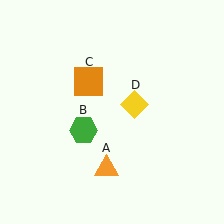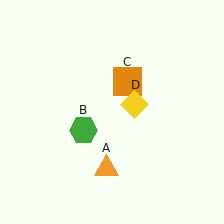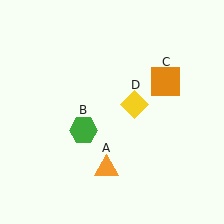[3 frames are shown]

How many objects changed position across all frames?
1 object changed position: orange square (object C).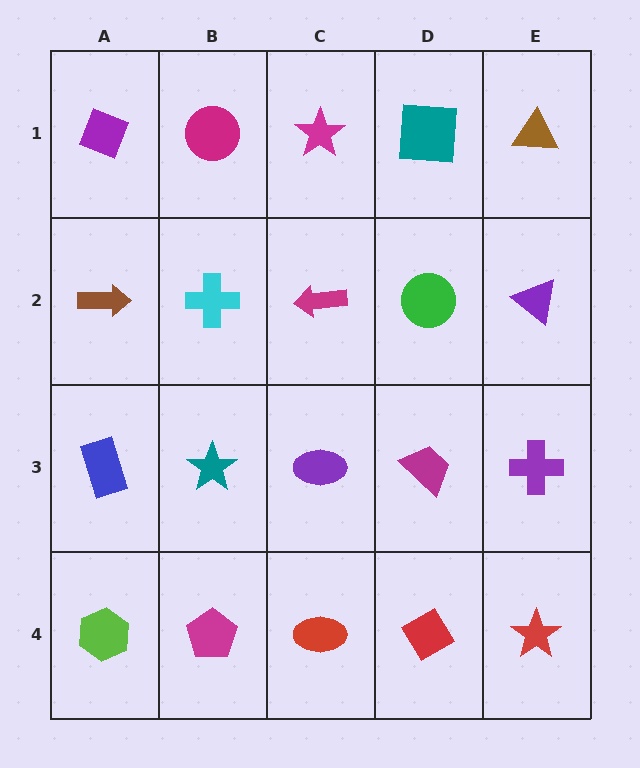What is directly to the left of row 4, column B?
A lime hexagon.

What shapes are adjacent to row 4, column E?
A purple cross (row 3, column E), a red diamond (row 4, column D).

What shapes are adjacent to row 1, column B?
A cyan cross (row 2, column B), a purple diamond (row 1, column A), a magenta star (row 1, column C).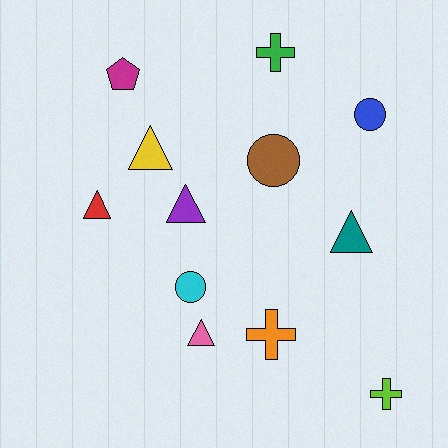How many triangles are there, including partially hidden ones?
There are 5 triangles.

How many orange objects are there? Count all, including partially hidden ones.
There is 1 orange object.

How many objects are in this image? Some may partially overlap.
There are 12 objects.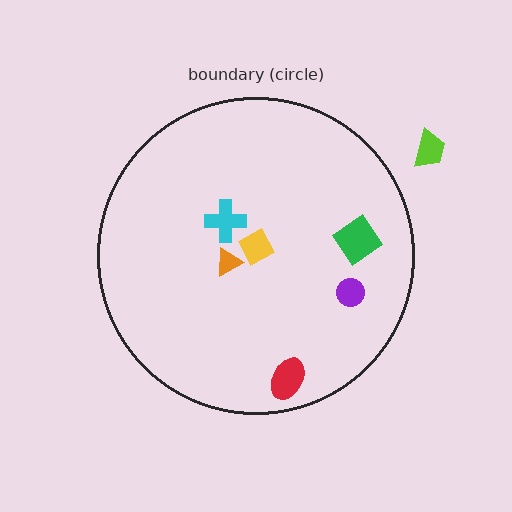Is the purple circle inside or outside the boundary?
Inside.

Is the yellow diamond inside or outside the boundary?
Inside.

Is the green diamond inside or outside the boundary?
Inside.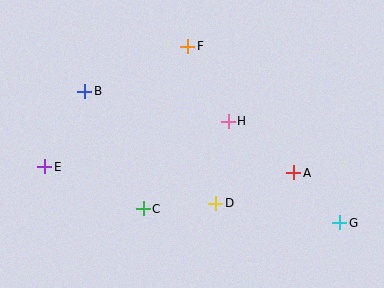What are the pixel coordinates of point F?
Point F is at (188, 46).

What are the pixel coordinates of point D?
Point D is at (216, 203).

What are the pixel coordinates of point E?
Point E is at (45, 167).